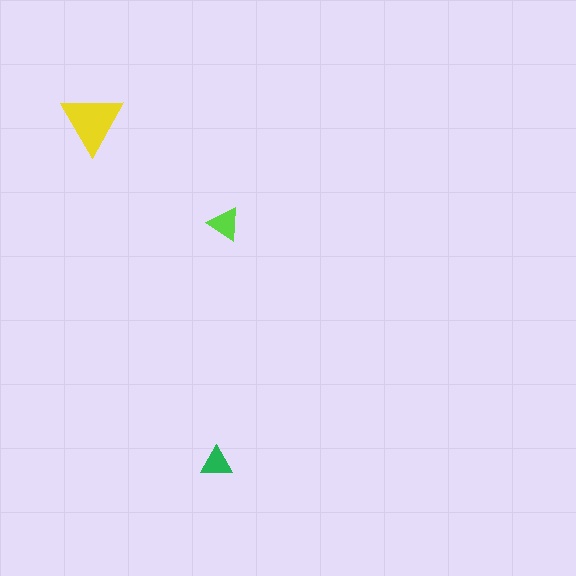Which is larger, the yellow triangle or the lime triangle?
The yellow one.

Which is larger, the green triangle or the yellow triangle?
The yellow one.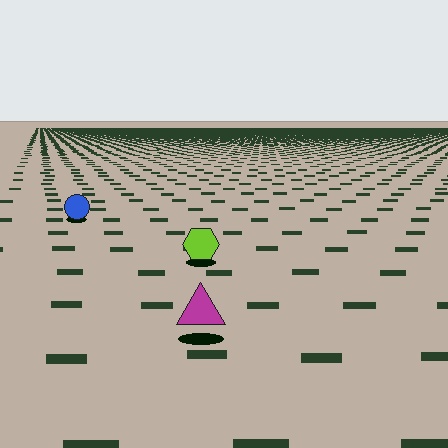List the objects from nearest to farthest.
From nearest to farthest: the magenta triangle, the lime hexagon, the blue circle.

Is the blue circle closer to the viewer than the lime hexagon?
No. The lime hexagon is closer — you can tell from the texture gradient: the ground texture is coarser near it.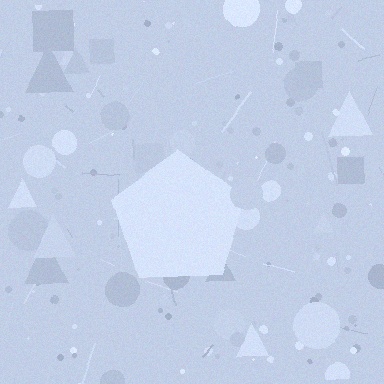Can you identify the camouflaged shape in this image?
The camouflaged shape is a pentagon.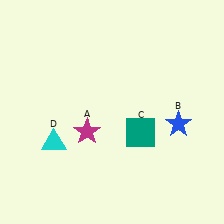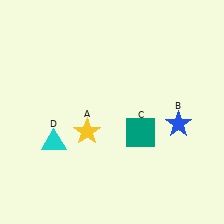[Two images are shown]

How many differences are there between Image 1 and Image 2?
There is 1 difference between the two images.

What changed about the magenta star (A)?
In Image 1, A is magenta. In Image 2, it changed to yellow.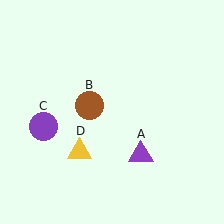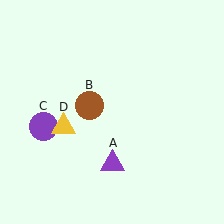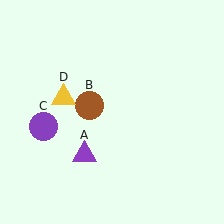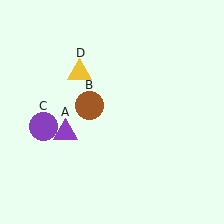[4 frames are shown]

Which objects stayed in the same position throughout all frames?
Brown circle (object B) and purple circle (object C) remained stationary.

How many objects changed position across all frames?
2 objects changed position: purple triangle (object A), yellow triangle (object D).